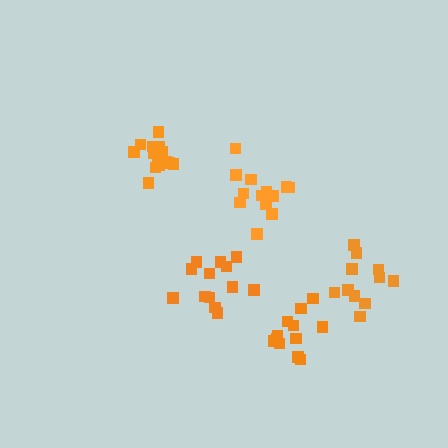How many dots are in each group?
Group 1: 14 dots, Group 2: 12 dots, Group 3: 13 dots, Group 4: 13 dots, Group 5: 11 dots (63 total).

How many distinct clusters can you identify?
There are 5 distinct clusters.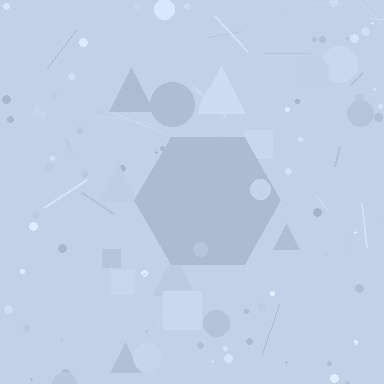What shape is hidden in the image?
A hexagon is hidden in the image.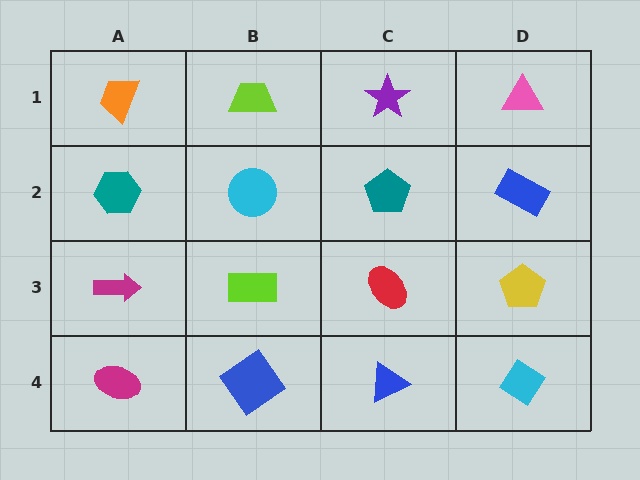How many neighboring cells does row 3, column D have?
3.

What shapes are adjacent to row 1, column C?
A teal pentagon (row 2, column C), a lime trapezoid (row 1, column B), a pink triangle (row 1, column D).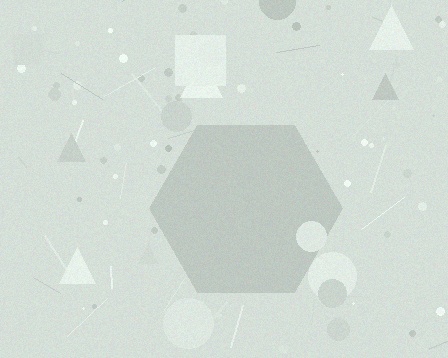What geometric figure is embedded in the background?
A hexagon is embedded in the background.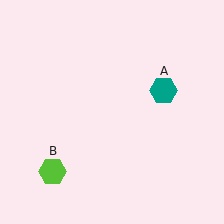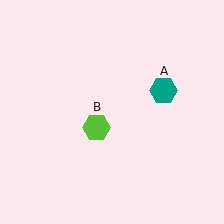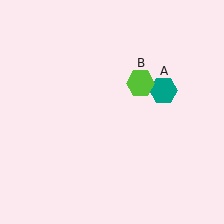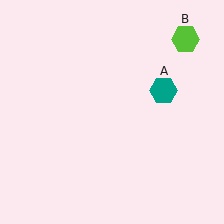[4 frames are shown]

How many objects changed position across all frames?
1 object changed position: lime hexagon (object B).